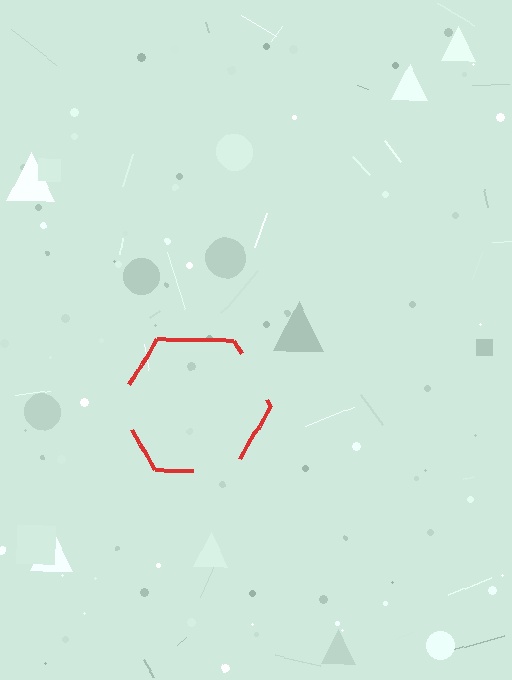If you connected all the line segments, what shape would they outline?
They would outline a hexagon.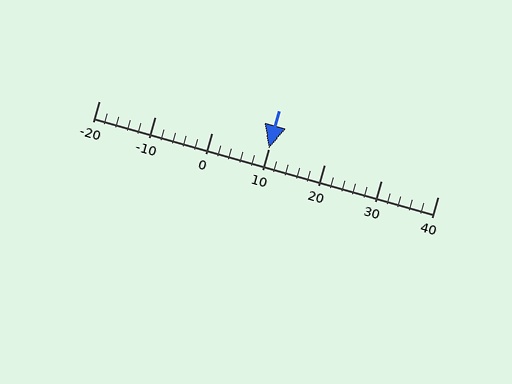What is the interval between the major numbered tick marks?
The major tick marks are spaced 10 units apart.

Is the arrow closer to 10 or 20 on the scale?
The arrow is closer to 10.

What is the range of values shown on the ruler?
The ruler shows values from -20 to 40.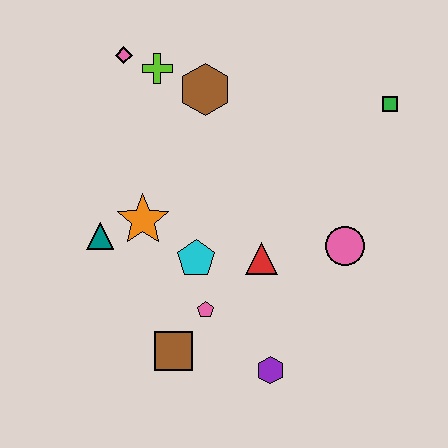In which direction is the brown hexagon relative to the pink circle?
The brown hexagon is above the pink circle.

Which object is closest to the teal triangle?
The orange star is closest to the teal triangle.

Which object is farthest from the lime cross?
The purple hexagon is farthest from the lime cross.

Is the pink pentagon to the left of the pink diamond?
No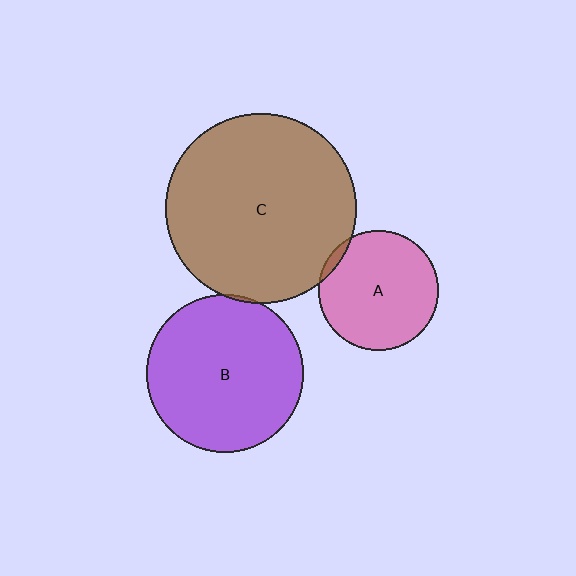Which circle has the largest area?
Circle C (brown).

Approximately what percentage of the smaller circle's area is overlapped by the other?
Approximately 5%.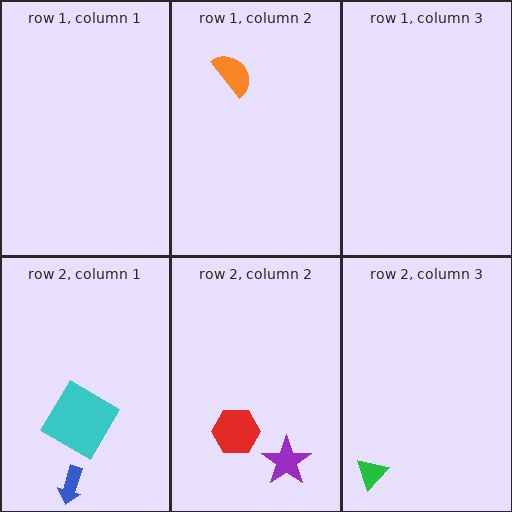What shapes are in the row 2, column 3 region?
The green triangle.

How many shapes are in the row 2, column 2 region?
2.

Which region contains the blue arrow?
The row 2, column 1 region.